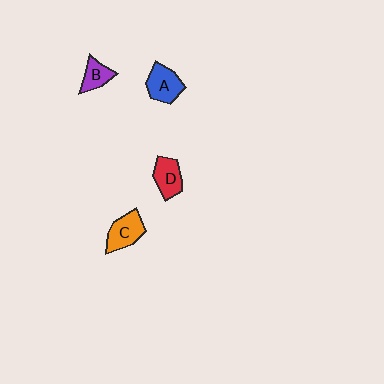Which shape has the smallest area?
Shape B (purple).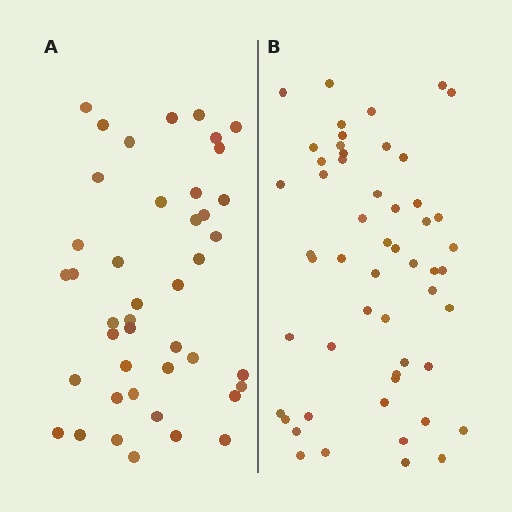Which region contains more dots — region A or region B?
Region B (the right region) has more dots.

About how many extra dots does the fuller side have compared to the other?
Region B has roughly 12 or so more dots than region A.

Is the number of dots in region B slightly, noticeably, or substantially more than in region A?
Region B has noticeably more, but not dramatically so. The ratio is roughly 1.3 to 1.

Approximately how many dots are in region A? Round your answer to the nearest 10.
About 40 dots. (The exact count is 43, which rounds to 40.)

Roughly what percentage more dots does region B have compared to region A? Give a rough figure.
About 25% more.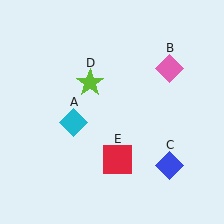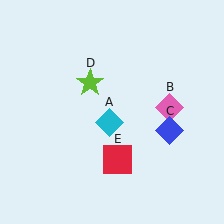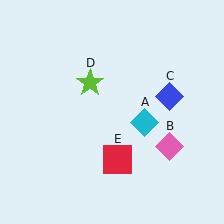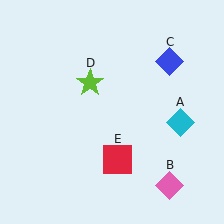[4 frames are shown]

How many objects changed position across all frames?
3 objects changed position: cyan diamond (object A), pink diamond (object B), blue diamond (object C).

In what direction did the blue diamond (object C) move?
The blue diamond (object C) moved up.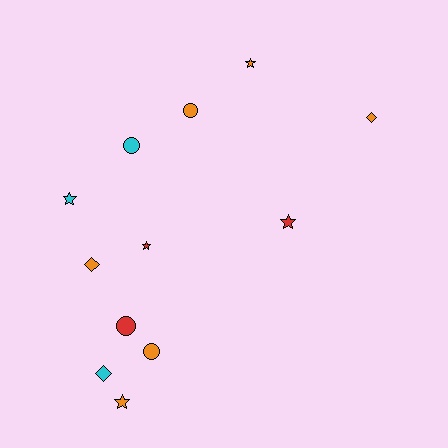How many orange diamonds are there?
There are 2 orange diamonds.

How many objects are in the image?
There are 12 objects.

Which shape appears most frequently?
Star, with 5 objects.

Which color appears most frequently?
Orange, with 6 objects.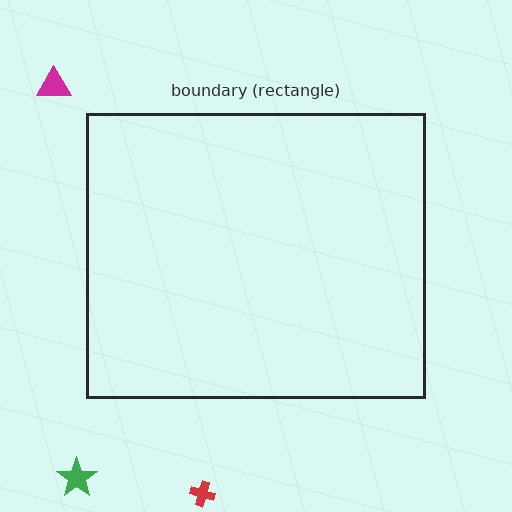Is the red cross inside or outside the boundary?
Outside.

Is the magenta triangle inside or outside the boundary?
Outside.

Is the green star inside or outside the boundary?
Outside.